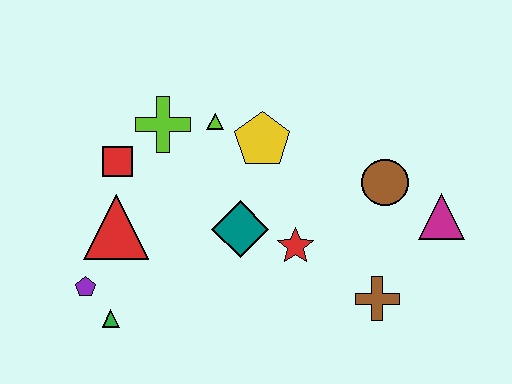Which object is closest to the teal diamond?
The red star is closest to the teal diamond.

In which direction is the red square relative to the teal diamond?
The red square is to the left of the teal diamond.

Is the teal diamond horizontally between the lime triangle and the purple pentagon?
No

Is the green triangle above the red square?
No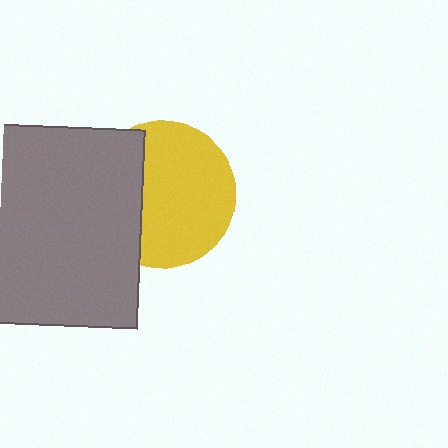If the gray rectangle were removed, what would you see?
You would see the complete yellow circle.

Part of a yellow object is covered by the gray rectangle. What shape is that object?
It is a circle.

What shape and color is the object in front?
The object in front is a gray rectangle.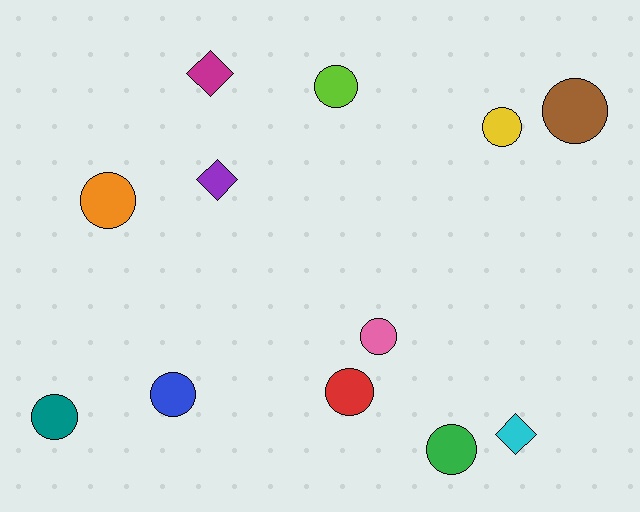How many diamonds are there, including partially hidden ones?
There are 3 diamonds.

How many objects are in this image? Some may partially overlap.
There are 12 objects.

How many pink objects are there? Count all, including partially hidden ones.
There is 1 pink object.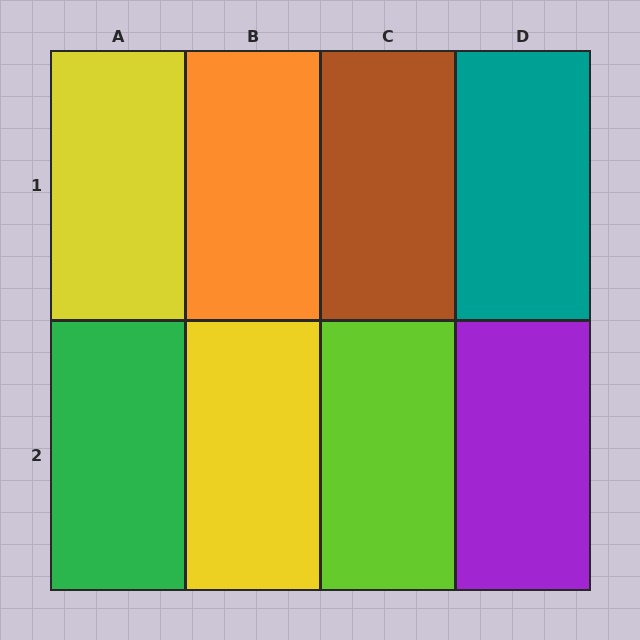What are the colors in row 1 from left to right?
Yellow, orange, brown, teal.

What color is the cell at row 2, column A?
Green.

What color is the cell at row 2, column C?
Lime.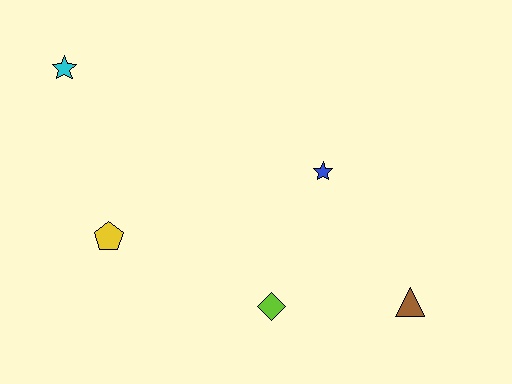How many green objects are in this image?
There are no green objects.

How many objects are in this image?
There are 5 objects.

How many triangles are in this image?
There is 1 triangle.